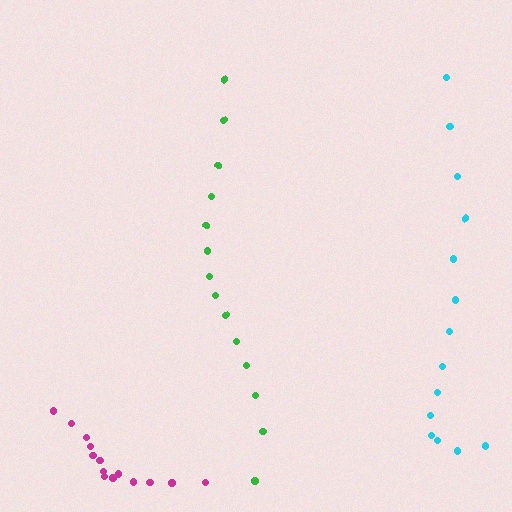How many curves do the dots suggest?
There are 3 distinct paths.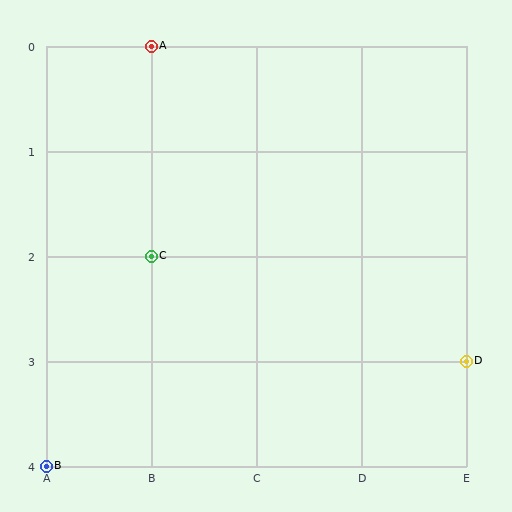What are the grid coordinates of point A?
Point A is at grid coordinates (B, 0).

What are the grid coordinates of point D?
Point D is at grid coordinates (E, 3).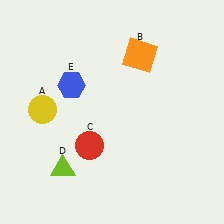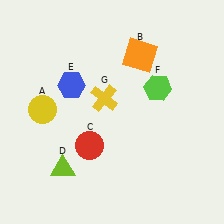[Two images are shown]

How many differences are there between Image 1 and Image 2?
There are 2 differences between the two images.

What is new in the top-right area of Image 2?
A lime hexagon (F) was added in the top-right area of Image 2.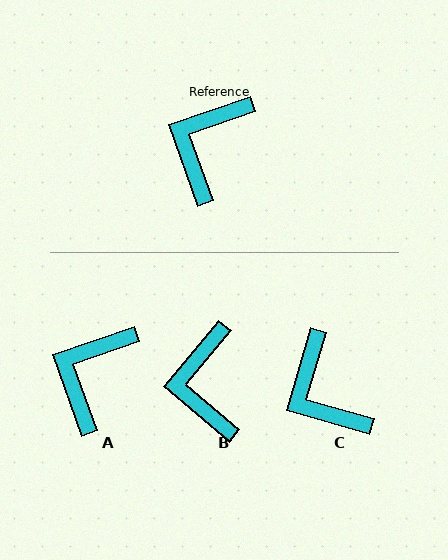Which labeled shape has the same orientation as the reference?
A.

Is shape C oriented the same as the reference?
No, it is off by about 55 degrees.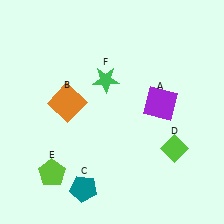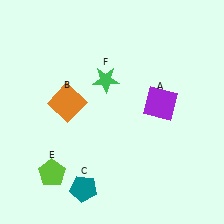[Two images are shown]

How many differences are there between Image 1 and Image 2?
There is 1 difference between the two images.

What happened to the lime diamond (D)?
The lime diamond (D) was removed in Image 2. It was in the bottom-right area of Image 1.